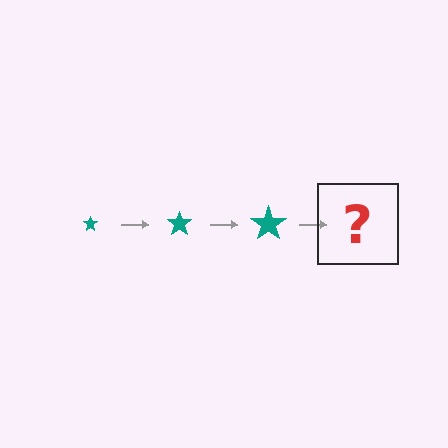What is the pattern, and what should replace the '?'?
The pattern is that the star gets progressively larger each step. The '?' should be a teal star, larger than the previous one.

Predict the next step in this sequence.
The next step is a teal star, larger than the previous one.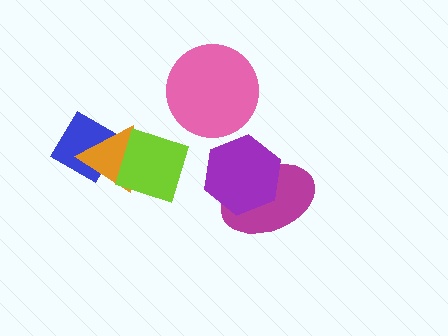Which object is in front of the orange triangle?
The lime diamond is in front of the orange triangle.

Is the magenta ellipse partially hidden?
Yes, it is partially covered by another shape.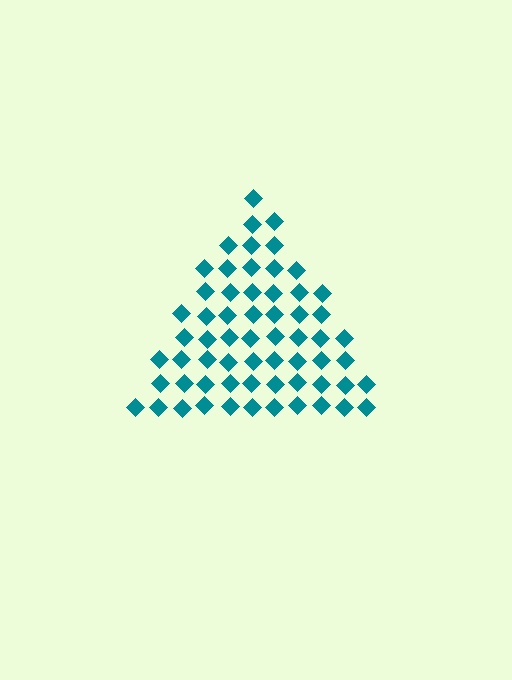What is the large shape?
The large shape is a triangle.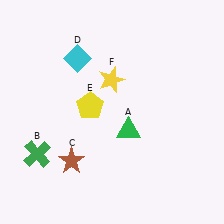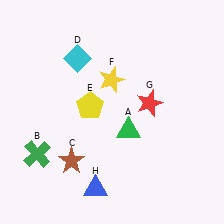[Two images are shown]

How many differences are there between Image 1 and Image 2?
There are 2 differences between the two images.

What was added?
A red star (G), a blue triangle (H) were added in Image 2.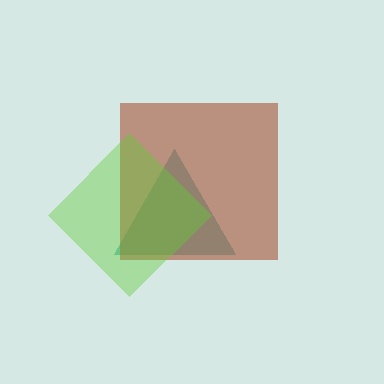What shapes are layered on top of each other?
The layered shapes are: a teal triangle, a brown square, a lime diamond.